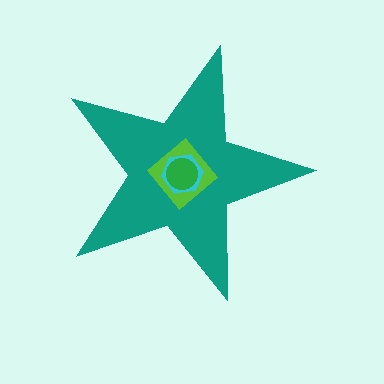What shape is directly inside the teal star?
The lime diamond.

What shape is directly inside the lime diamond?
The cyan hexagon.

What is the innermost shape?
The green circle.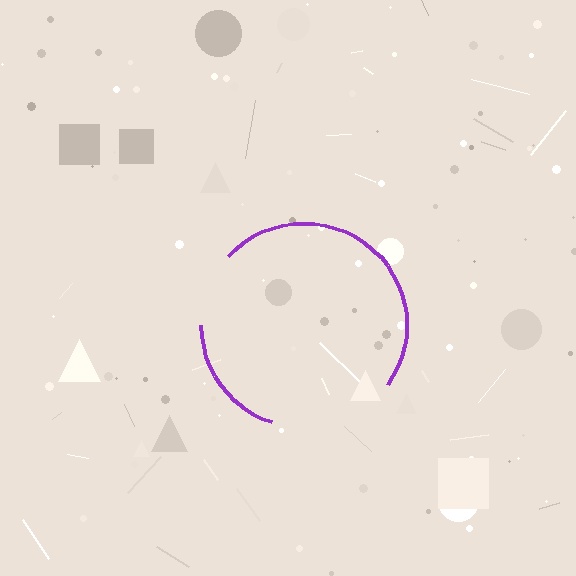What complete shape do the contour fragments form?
The contour fragments form a circle.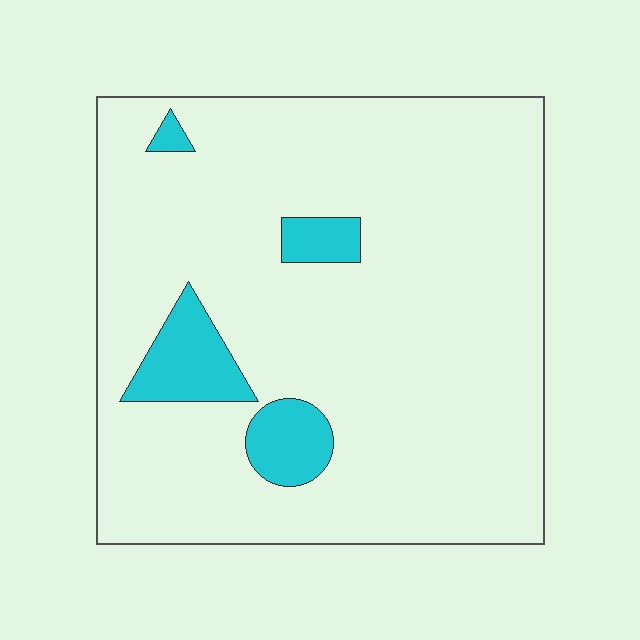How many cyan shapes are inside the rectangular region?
4.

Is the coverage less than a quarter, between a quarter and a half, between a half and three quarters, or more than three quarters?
Less than a quarter.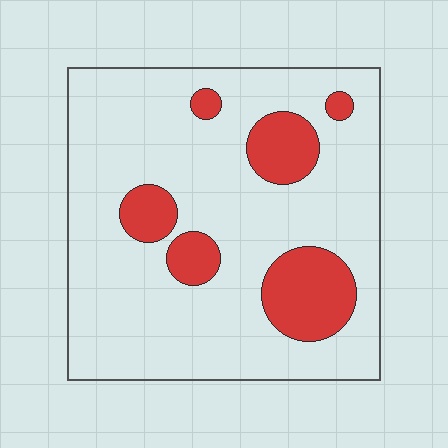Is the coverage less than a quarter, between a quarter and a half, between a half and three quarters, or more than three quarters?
Less than a quarter.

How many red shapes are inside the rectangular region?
6.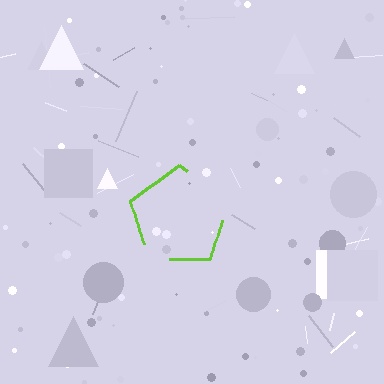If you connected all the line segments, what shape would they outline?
They would outline a pentagon.